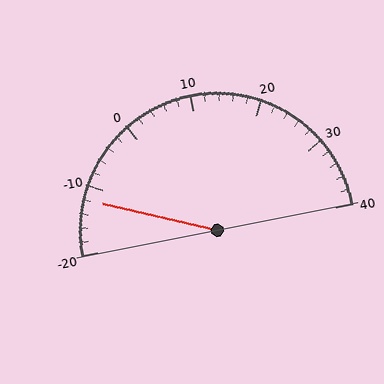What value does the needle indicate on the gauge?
The needle indicates approximately -12.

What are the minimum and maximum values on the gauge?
The gauge ranges from -20 to 40.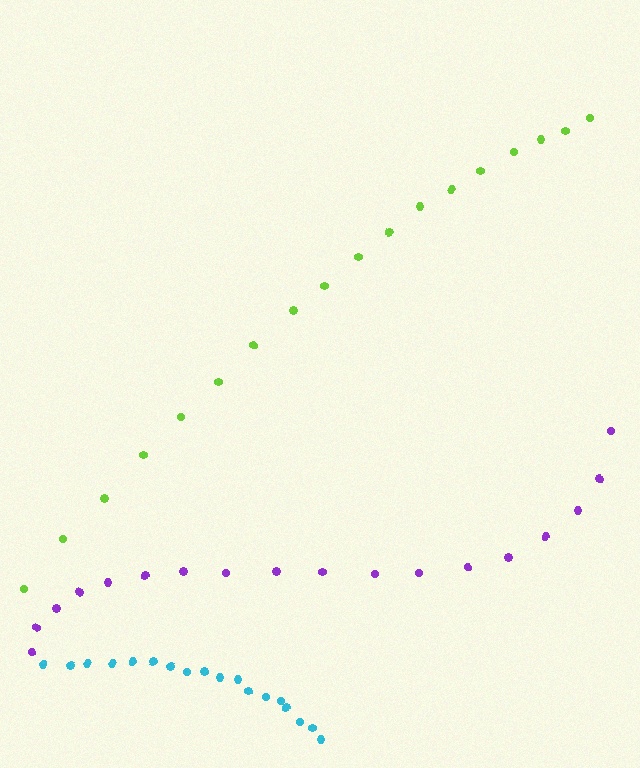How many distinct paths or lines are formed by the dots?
There are 3 distinct paths.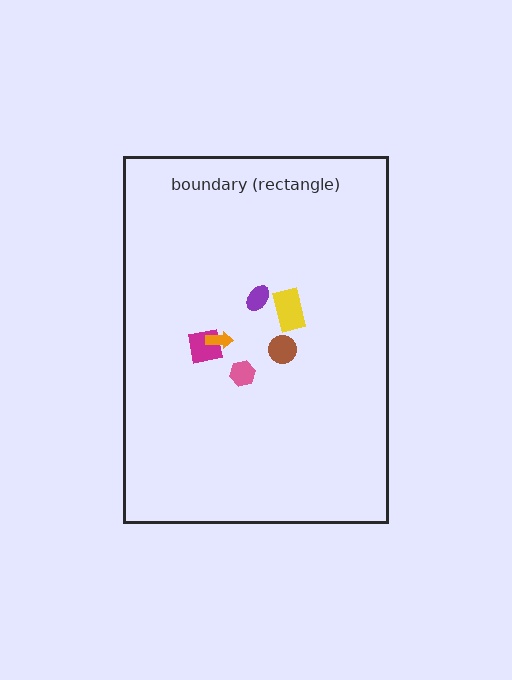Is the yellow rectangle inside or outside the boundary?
Inside.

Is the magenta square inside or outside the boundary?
Inside.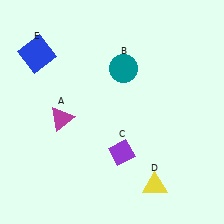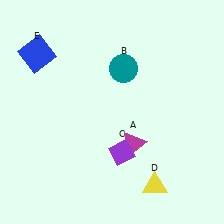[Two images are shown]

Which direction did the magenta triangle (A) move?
The magenta triangle (A) moved right.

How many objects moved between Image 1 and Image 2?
1 object moved between the two images.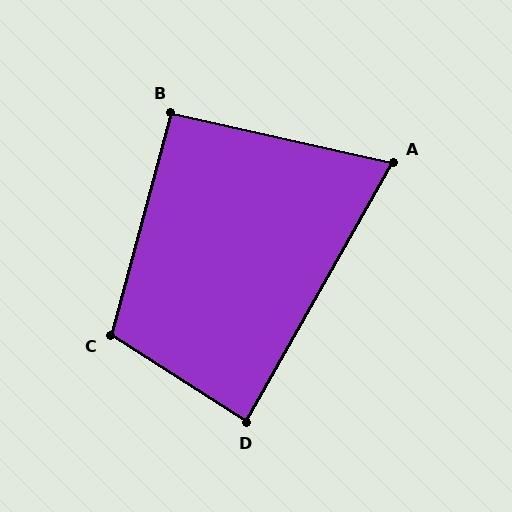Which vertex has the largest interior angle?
C, at approximately 107 degrees.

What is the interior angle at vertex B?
Approximately 93 degrees (approximately right).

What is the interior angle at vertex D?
Approximately 87 degrees (approximately right).